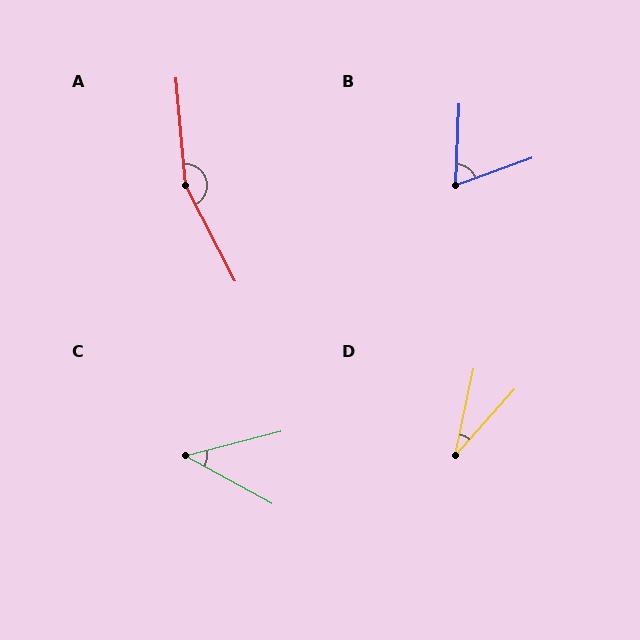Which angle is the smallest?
D, at approximately 30 degrees.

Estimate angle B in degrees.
Approximately 68 degrees.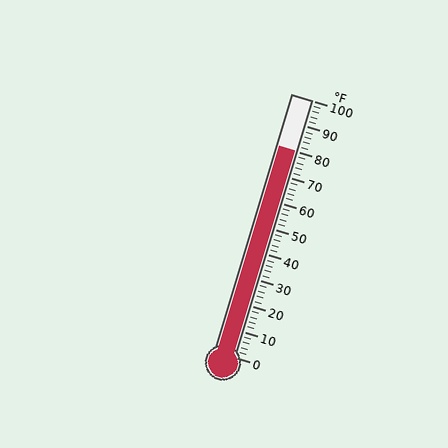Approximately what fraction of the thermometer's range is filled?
The thermometer is filled to approximately 80% of its range.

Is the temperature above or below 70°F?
The temperature is above 70°F.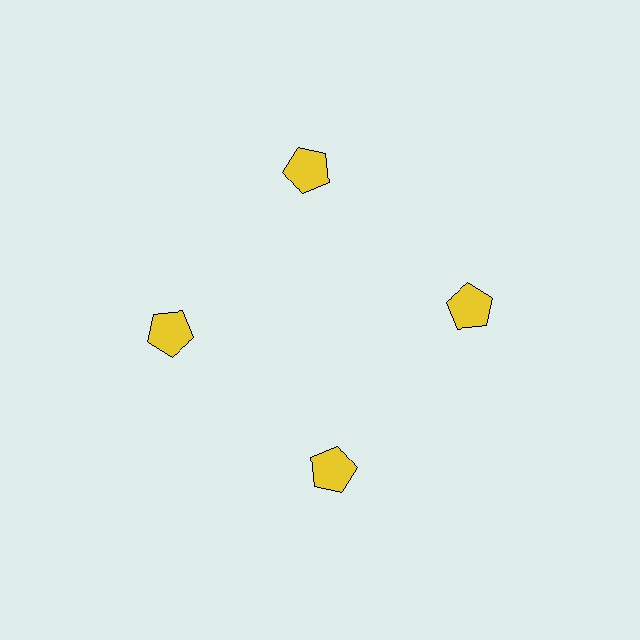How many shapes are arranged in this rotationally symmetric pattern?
There are 4 shapes, arranged in 4 groups of 1.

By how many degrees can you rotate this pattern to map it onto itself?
The pattern maps onto itself every 90 degrees of rotation.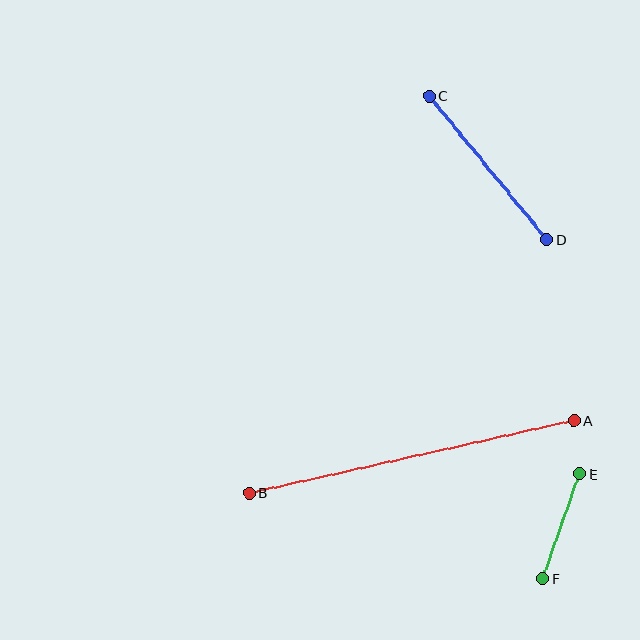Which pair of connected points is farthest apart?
Points A and B are farthest apart.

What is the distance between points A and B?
The distance is approximately 333 pixels.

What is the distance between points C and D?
The distance is approximately 186 pixels.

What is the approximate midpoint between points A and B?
The midpoint is at approximately (412, 457) pixels.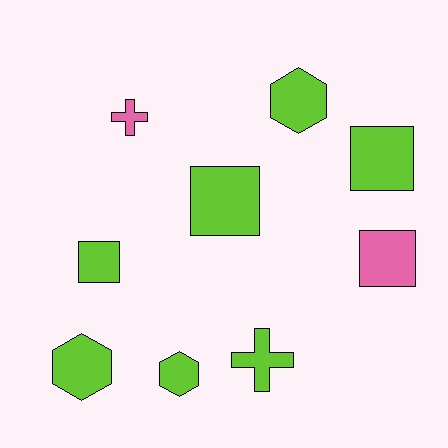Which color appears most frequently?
Lime, with 7 objects.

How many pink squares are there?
There is 1 pink square.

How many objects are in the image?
There are 9 objects.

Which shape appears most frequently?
Square, with 4 objects.